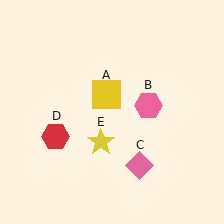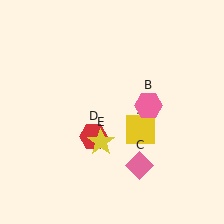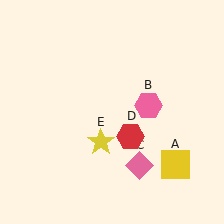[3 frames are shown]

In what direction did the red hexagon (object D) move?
The red hexagon (object D) moved right.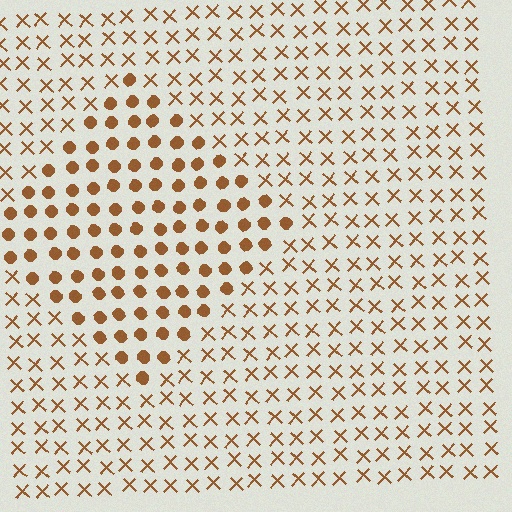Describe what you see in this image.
The image is filled with small brown elements arranged in a uniform grid. A diamond-shaped region contains circles, while the surrounding area contains X marks. The boundary is defined purely by the change in element shape.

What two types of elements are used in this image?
The image uses circles inside the diamond region and X marks outside it.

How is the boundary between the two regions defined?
The boundary is defined by a change in element shape: circles inside vs. X marks outside. All elements share the same color and spacing.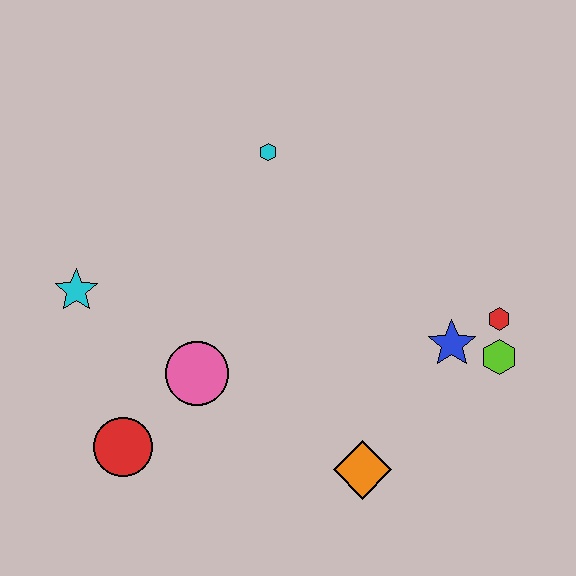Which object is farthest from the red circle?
The red hexagon is farthest from the red circle.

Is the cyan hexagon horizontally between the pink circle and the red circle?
No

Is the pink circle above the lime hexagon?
No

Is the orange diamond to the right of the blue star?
No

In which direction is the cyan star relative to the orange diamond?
The cyan star is to the left of the orange diamond.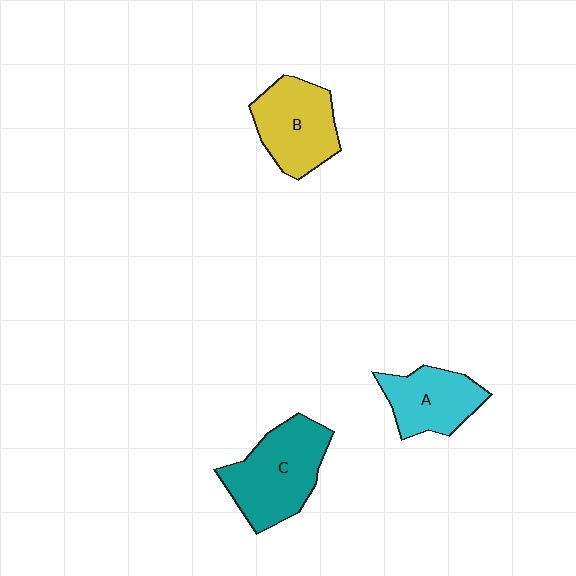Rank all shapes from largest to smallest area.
From largest to smallest: C (teal), B (yellow), A (cyan).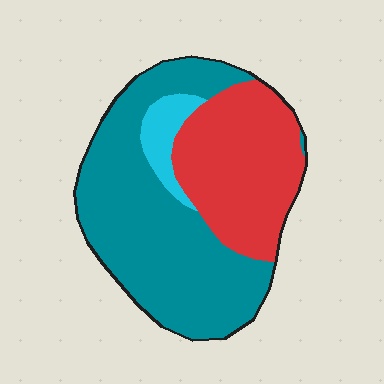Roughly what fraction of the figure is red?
Red covers 35% of the figure.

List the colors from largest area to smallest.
From largest to smallest: teal, red, cyan.